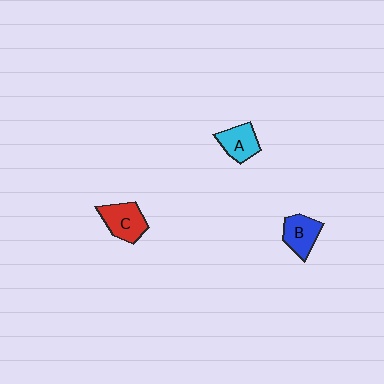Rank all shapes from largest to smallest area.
From largest to smallest: C (red), B (blue), A (cyan).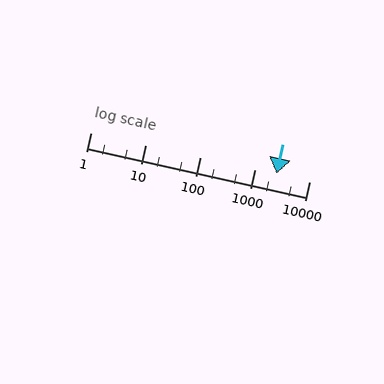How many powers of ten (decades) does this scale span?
The scale spans 4 decades, from 1 to 10000.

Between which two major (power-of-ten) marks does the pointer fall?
The pointer is between 1000 and 10000.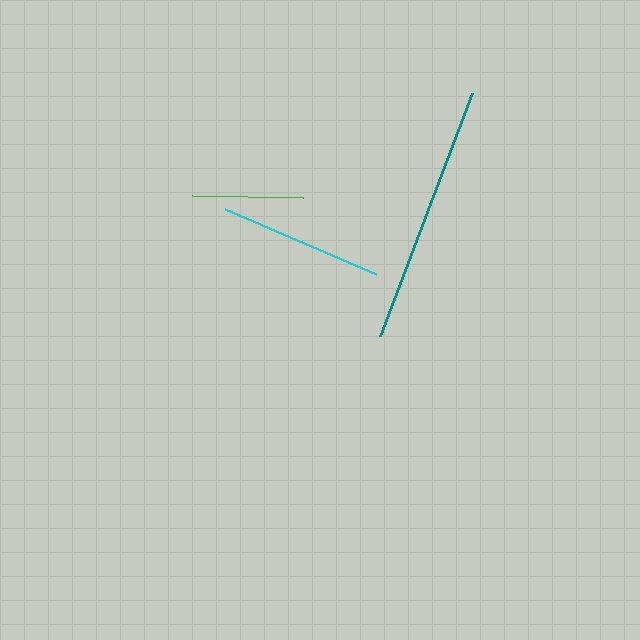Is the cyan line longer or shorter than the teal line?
The teal line is longer than the cyan line.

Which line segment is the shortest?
The green line is the shortest at approximately 111 pixels.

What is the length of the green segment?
The green segment is approximately 111 pixels long.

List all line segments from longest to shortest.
From longest to shortest: teal, cyan, green.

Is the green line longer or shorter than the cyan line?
The cyan line is longer than the green line.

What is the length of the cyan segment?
The cyan segment is approximately 164 pixels long.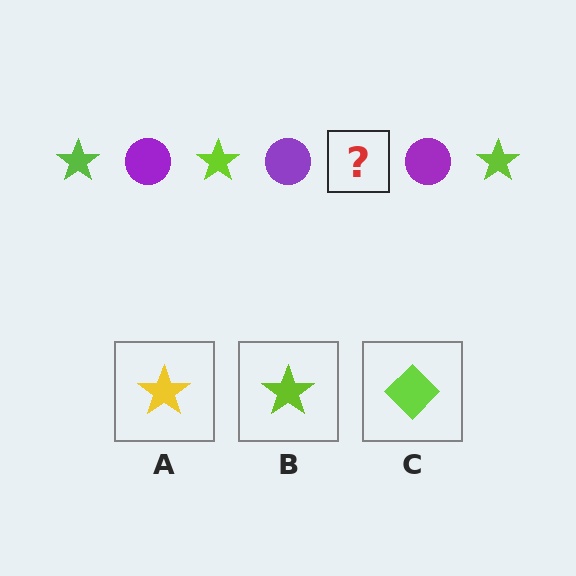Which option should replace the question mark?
Option B.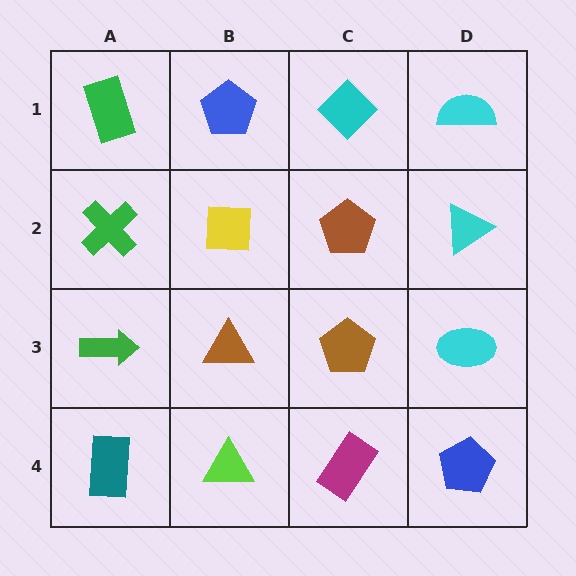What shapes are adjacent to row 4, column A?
A green arrow (row 3, column A), a lime triangle (row 4, column B).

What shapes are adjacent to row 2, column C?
A cyan diamond (row 1, column C), a brown pentagon (row 3, column C), a yellow square (row 2, column B), a cyan triangle (row 2, column D).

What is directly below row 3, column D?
A blue pentagon.